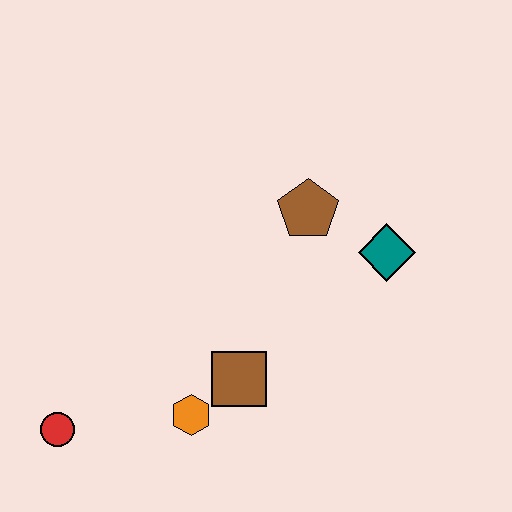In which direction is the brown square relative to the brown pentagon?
The brown square is below the brown pentagon.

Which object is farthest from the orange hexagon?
The teal diamond is farthest from the orange hexagon.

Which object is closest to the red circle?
The orange hexagon is closest to the red circle.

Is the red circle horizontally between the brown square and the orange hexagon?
No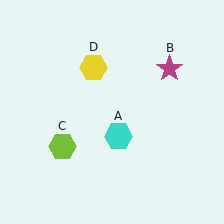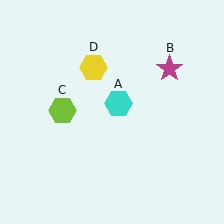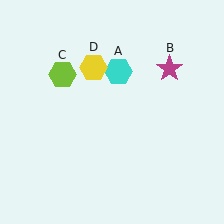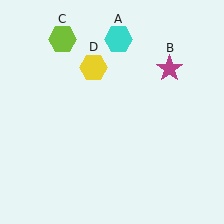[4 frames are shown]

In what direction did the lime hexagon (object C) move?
The lime hexagon (object C) moved up.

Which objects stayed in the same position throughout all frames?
Magenta star (object B) and yellow hexagon (object D) remained stationary.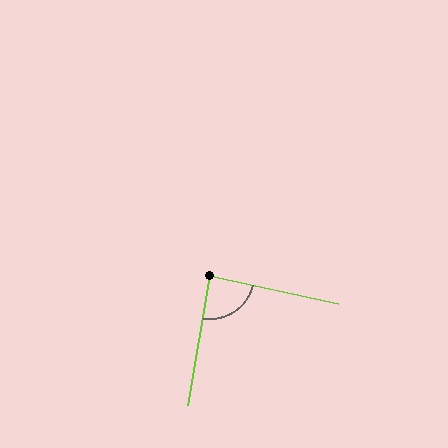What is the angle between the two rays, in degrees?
Approximately 87 degrees.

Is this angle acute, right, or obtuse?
It is approximately a right angle.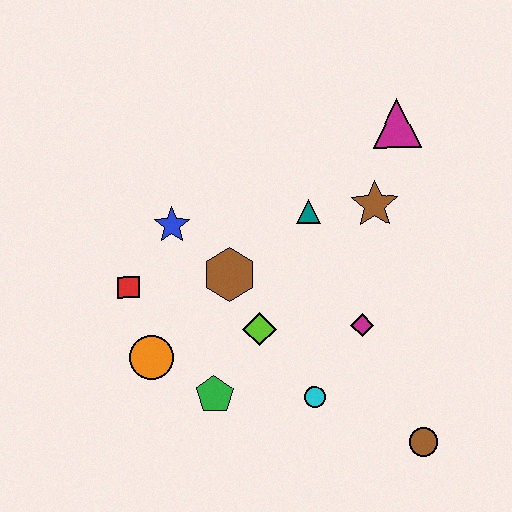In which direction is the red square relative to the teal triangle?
The red square is to the left of the teal triangle.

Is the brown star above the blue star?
Yes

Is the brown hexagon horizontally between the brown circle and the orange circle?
Yes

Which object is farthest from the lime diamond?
The magenta triangle is farthest from the lime diamond.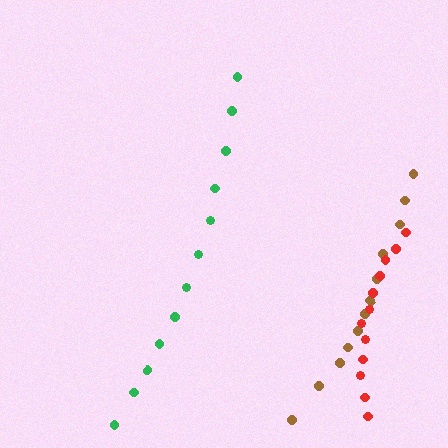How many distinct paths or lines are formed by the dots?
There are 3 distinct paths.